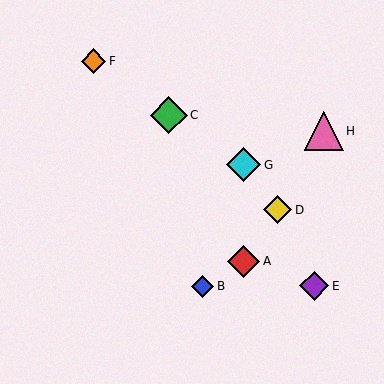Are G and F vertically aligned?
No, G is at x≈244 and F is at x≈94.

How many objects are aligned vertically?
2 objects (A, G) are aligned vertically.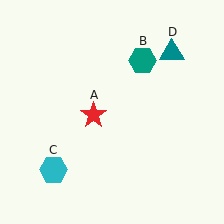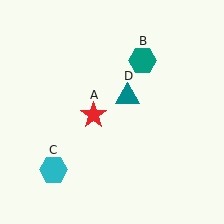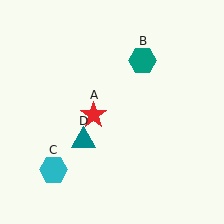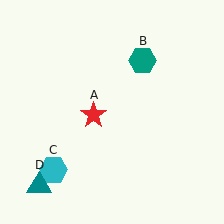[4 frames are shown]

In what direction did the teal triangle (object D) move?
The teal triangle (object D) moved down and to the left.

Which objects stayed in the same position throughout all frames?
Red star (object A) and teal hexagon (object B) and cyan hexagon (object C) remained stationary.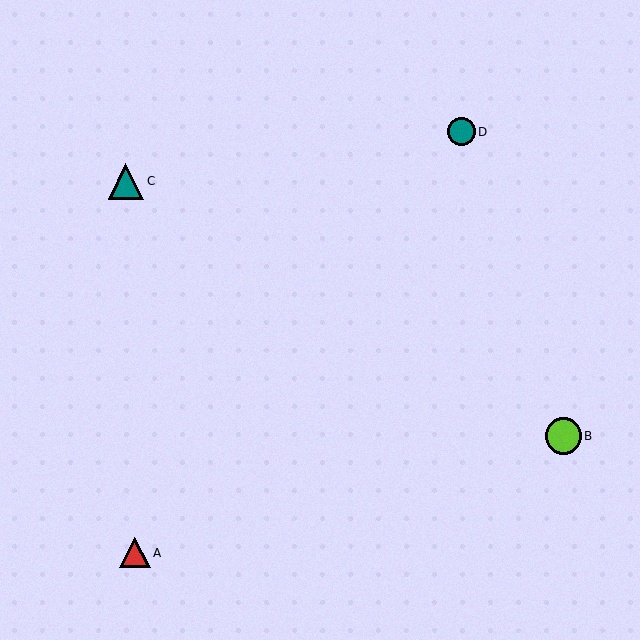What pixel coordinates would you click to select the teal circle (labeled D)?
Click at (461, 132) to select the teal circle D.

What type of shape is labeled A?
Shape A is a red triangle.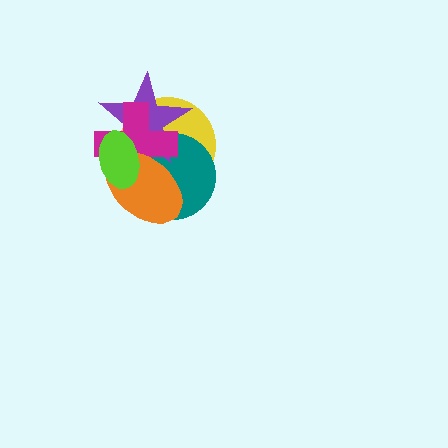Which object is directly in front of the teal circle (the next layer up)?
The purple star is directly in front of the teal circle.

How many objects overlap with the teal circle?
5 objects overlap with the teal circle.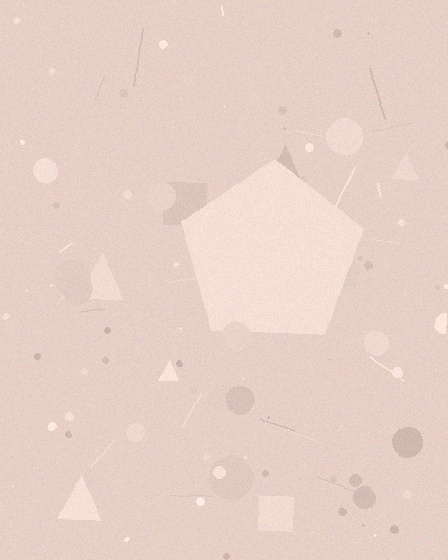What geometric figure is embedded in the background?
A pentagon is embedded in the background.